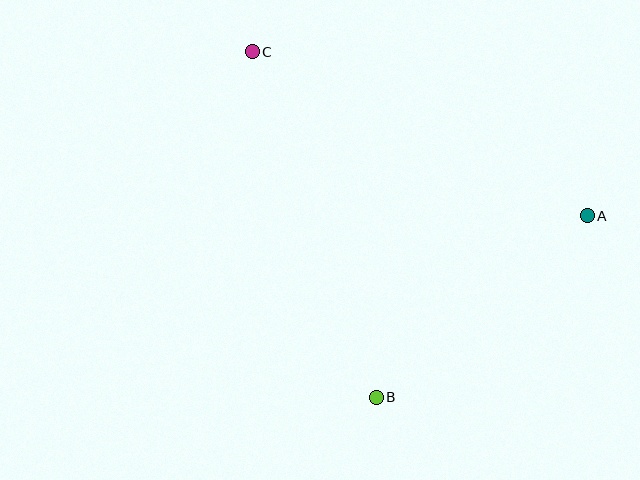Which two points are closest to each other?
Points A and B are closest to each other.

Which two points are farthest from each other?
Points A and C are farthest from each other.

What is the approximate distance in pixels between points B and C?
The distance between B and C is approximately 367 pixels.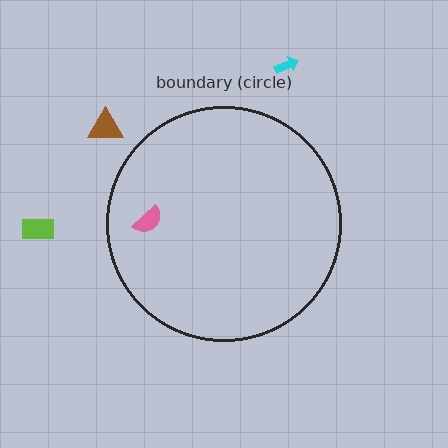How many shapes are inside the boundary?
1 inside, 3 outside.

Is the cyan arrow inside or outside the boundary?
Outside.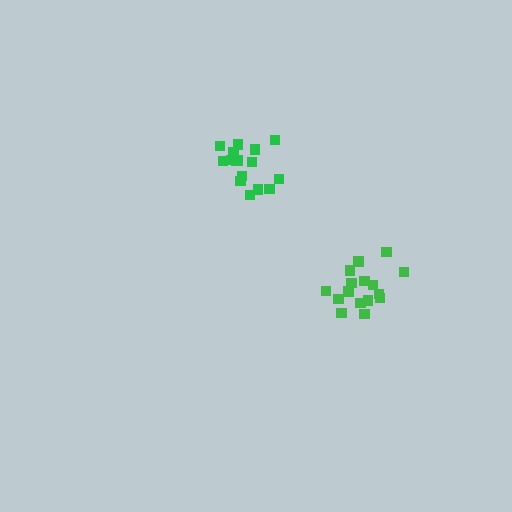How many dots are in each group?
Group 1: 16 dots, Group 2: 16 dots (32 total).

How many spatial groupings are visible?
There are 2 spatial groupings.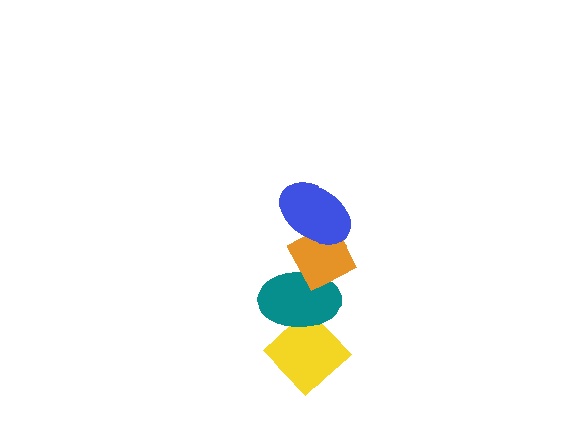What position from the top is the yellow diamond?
The yellow diamond is 4th from the top.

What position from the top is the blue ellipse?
The blue ellipse is 1st from the top.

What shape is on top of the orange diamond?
The blue ellipse is on top of the orange diamond.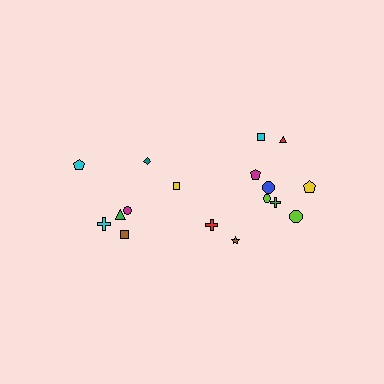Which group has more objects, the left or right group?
The right group.